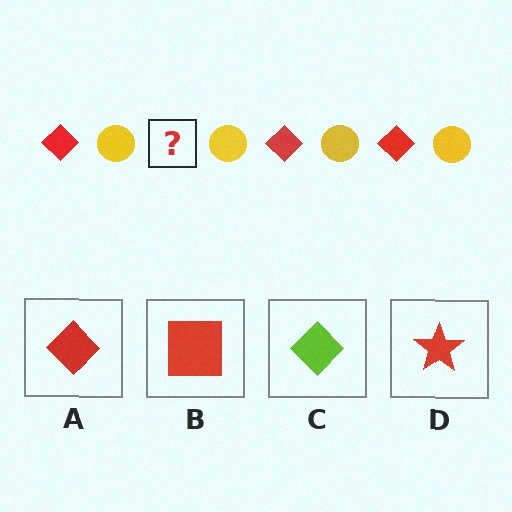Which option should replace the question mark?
Option A.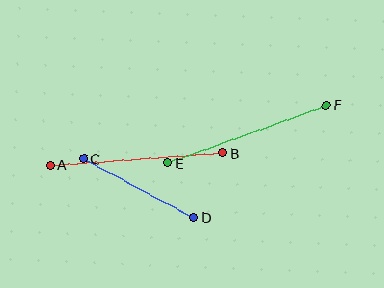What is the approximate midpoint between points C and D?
The midpoint is at approximately (139, 188) pixels.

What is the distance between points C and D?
The distance is approximately 125 pixels.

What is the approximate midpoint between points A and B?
The midpoint is at approximately (136, 159) pixels.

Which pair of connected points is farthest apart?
Points A and B are farthest apart.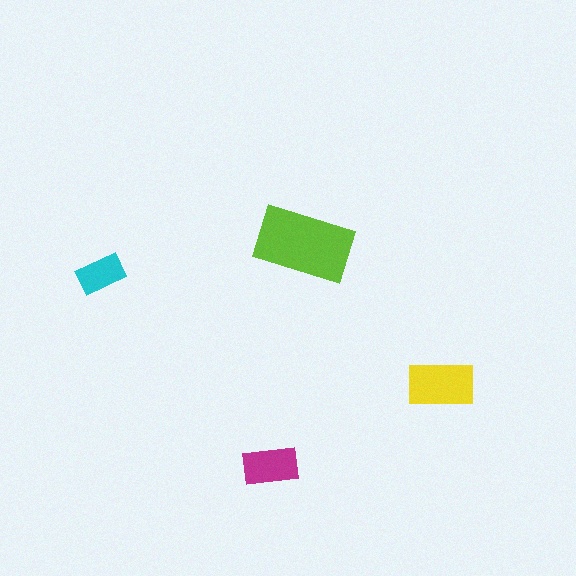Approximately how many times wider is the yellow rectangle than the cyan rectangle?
About 1.5 times wider.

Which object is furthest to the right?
The yellow rectangle is rightmost.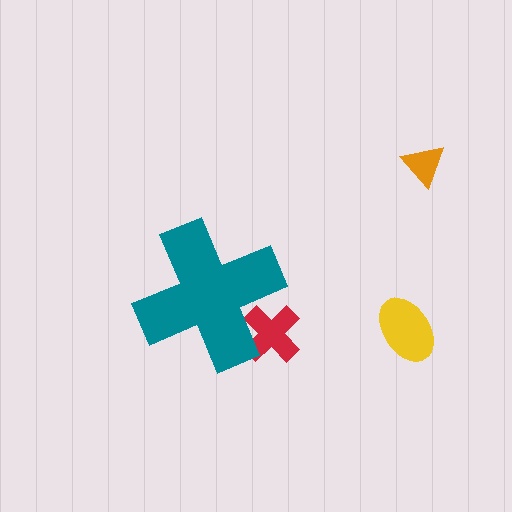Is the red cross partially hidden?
Yes, the red cross is partially hidden behind the teal cross.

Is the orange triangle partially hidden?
No, the orange triangle is fully visible.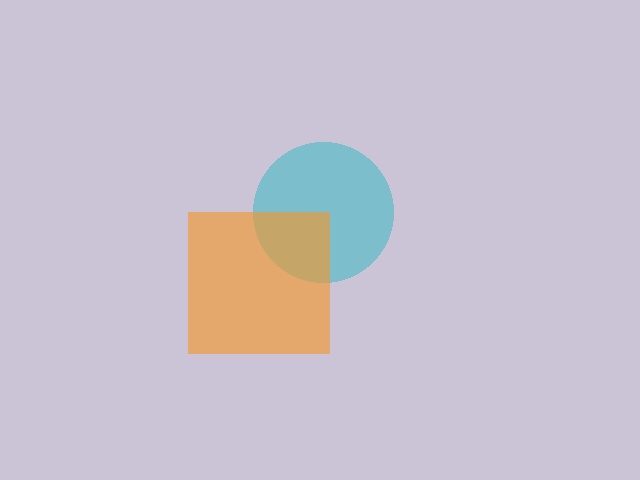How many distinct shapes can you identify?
There are 2 distinct shapes: a cyan circle, an orange square.